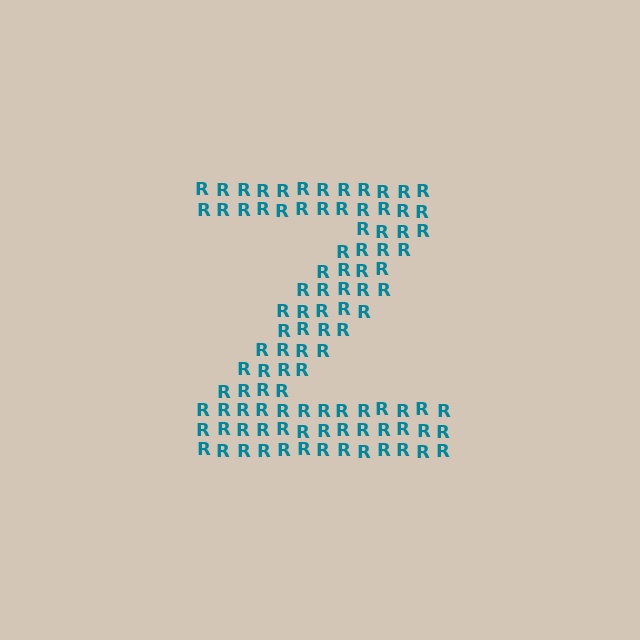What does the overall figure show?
The overall figure shows the letter Z.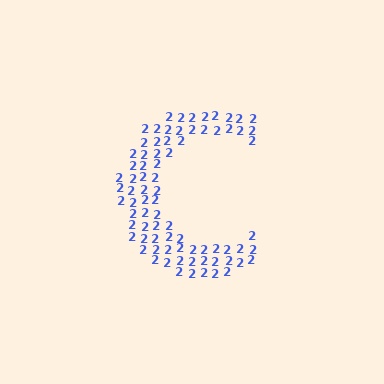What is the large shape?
The large shape is the letter C.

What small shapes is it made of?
It is made of small digit 2's.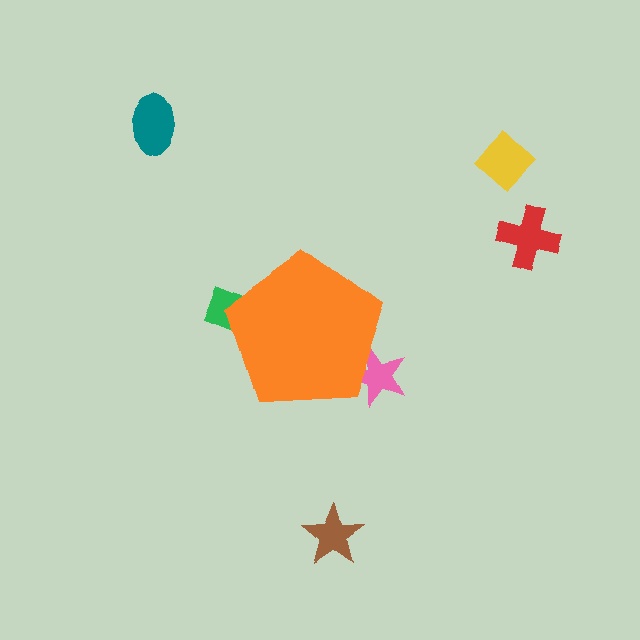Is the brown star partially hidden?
No, the brown star is fully visible.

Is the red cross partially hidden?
No, the red cross is fully visible.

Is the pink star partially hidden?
Yes, the pink star is partially hidden behind the orange pentagon.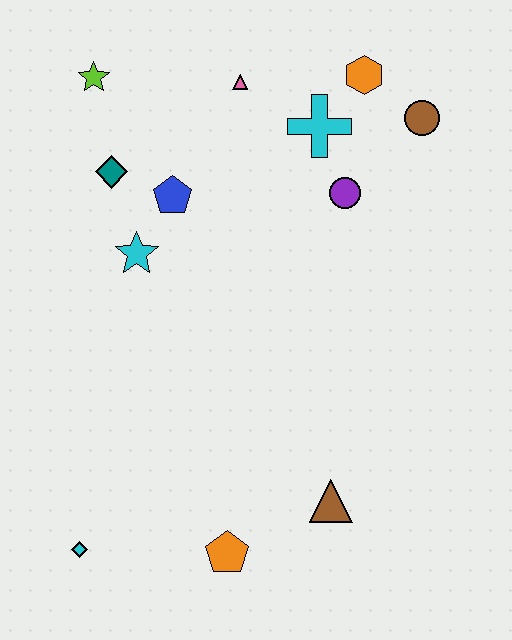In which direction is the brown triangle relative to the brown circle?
The brown triangle is below the brown circle.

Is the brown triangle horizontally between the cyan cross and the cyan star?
No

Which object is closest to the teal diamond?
The blue pentagon is closest to the teal diamond.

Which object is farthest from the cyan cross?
The cyan diamond is farthest from the cyan cross.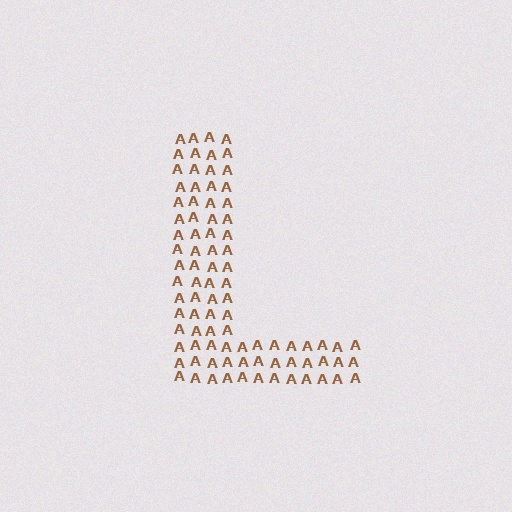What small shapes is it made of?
It is made of small letter A's.